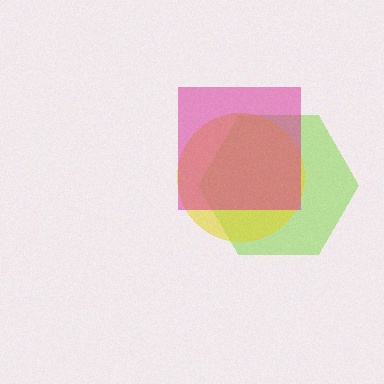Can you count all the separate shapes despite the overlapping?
Yes, there are 3 separate shapes.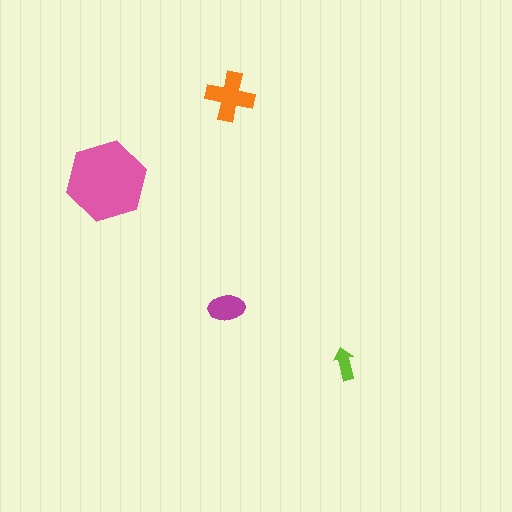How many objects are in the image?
There are 4 objects in the image.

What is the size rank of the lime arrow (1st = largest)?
4th.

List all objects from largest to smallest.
The pink hexagon, the orange cross, the magenta ellipse, the lime arrow.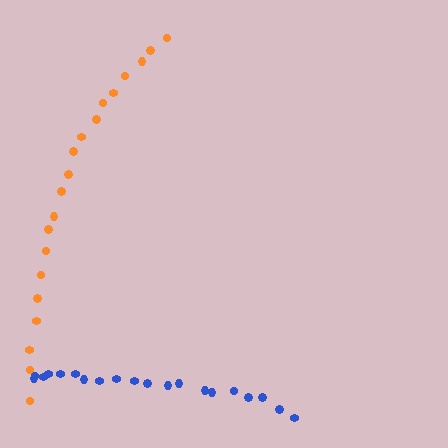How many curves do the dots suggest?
There are 2 distinct paths.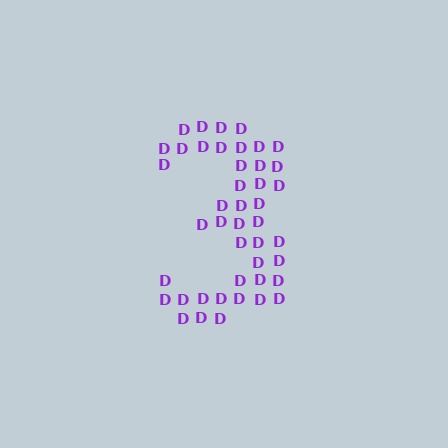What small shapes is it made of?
It is made of small letter D's.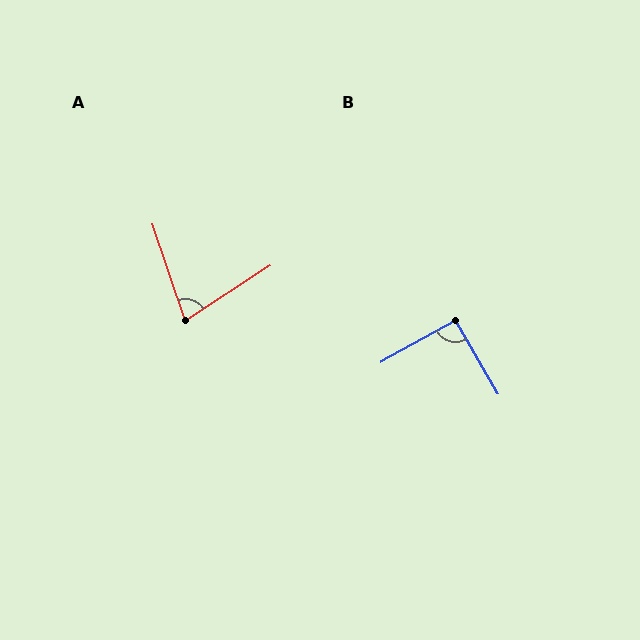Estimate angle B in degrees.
Approximately 91 degrees.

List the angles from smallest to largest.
A (75°), B (91°).